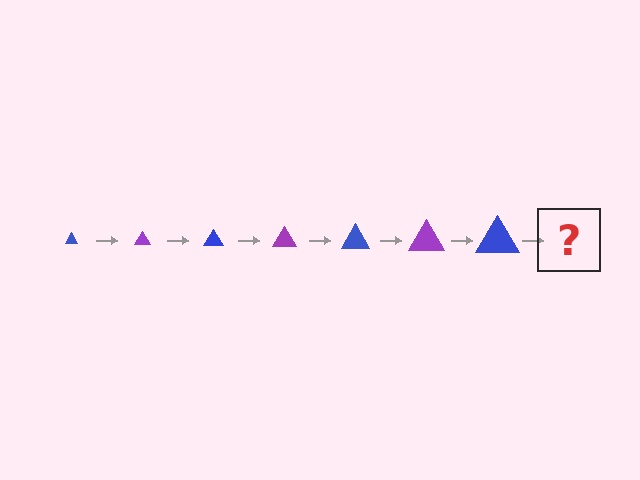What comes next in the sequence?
The next element should be a purple triangle, larger than the previous one.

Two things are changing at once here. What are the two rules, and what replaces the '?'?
The two rules are that the triangle grows larger each step and the color cycles through blue and purple. The '?' should be a purple triangle, larger than the previous one.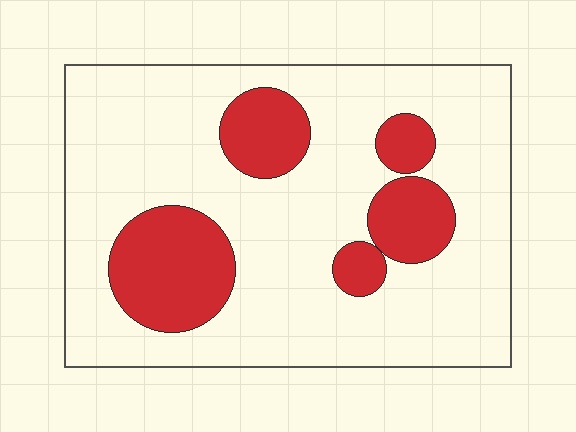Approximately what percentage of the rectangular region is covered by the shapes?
Approximately 25%.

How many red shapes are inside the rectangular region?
5.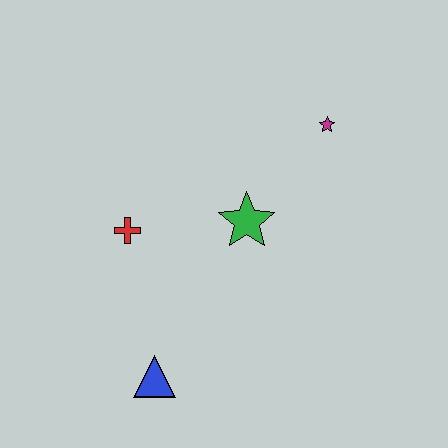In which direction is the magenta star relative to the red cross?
The magenta star is to the right of the red cross.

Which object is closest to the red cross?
The green star is closest to the red cross.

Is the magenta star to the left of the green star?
No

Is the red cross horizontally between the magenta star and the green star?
No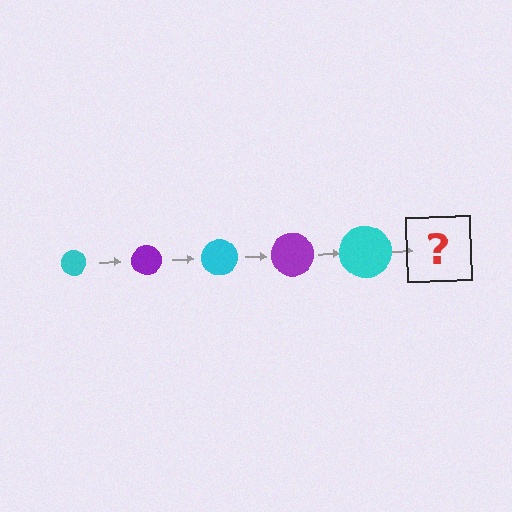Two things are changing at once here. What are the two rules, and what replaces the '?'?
The two rules are that the circle grows larger each step and the color cycles through cyan and purple. The '?' should be a purple circle, larger than the previous one.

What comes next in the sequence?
The next element should be a purple circle, larger than the previous one.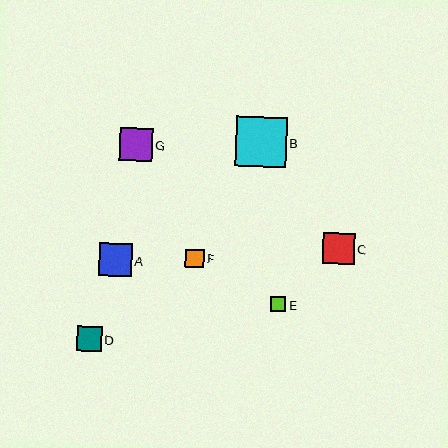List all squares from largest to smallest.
From largest to smallest: B, A, G, C, D, F, E.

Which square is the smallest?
Square E is the smallest with a size of approximately 15 pixels.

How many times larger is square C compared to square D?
Square C is approximately 1.2 times the size of square D.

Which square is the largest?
Square B is the largest with a size of approximately 50 pixels.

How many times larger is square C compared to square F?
Square C is approximately 1.7 times the size of square F.